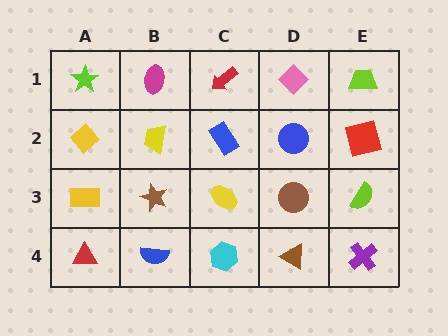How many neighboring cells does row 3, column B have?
4.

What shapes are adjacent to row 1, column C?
A blue rectangle (row 2, column C), a magenta ellipse (row 1, column B), a pink diamond (row 1, column D).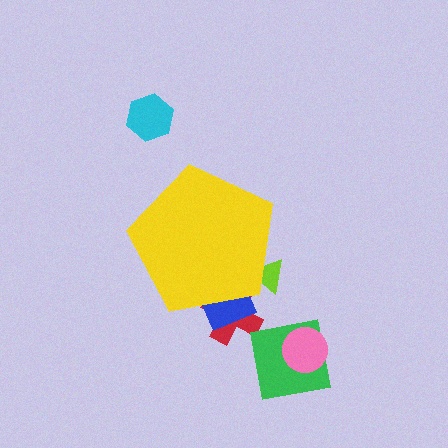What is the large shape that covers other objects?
A yellow pentagon.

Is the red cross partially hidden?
Yes, the red cross is partially hidden behind the yellow pentagon.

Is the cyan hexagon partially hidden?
No, the cyan hexagon is fully visible.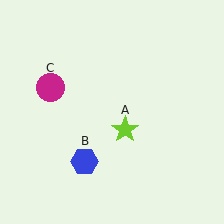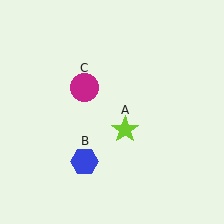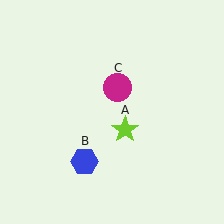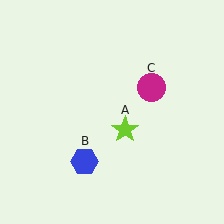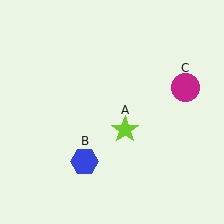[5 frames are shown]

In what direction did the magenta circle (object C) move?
The magenta circle (object C) moved right.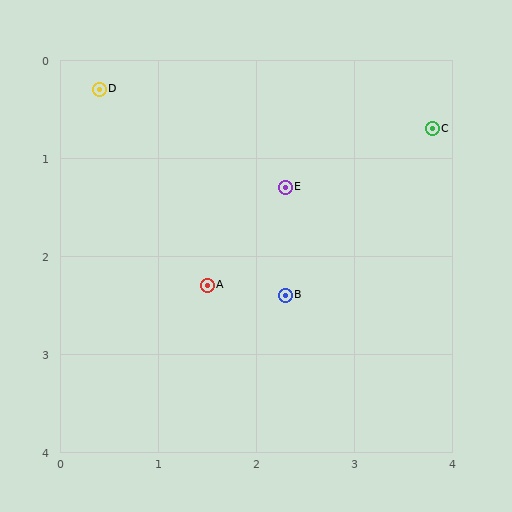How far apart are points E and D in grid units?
Points E and D are about 2.1 grid units apart.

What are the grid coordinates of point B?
Point B is at approximately (2.3, 2.4).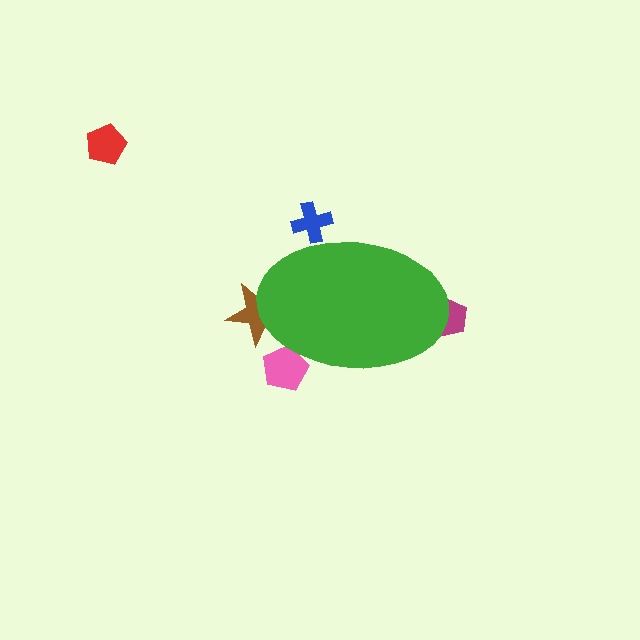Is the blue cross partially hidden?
Yes, the blue cross is partially hidden behind the green ellipse.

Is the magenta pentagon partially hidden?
Yes, the magenta pentagon is partially hidden behind the green ellipse.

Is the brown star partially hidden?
Yes, the brown star is partially hidden behind the green ellipse.